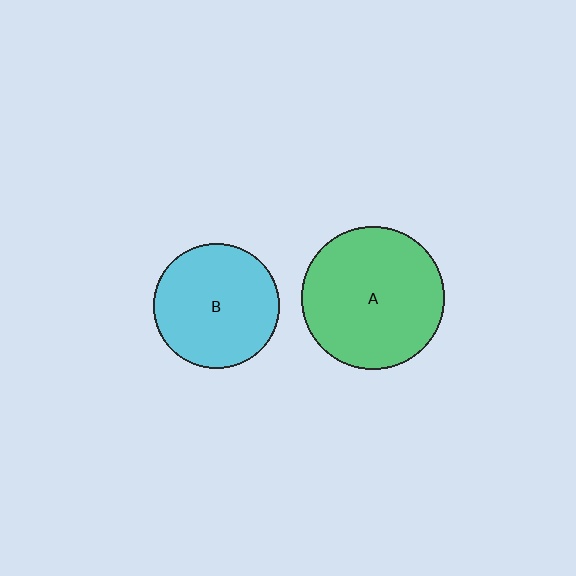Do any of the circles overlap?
No, none of the circles overlap.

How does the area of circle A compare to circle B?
Approximately 1.3 times.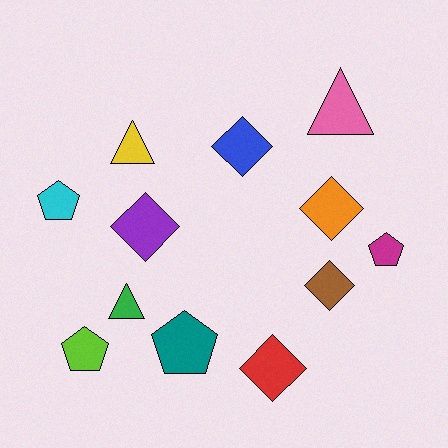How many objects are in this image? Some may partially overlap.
There are 12 objects.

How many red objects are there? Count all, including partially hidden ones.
There is 1 red object.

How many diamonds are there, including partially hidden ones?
There are 5 diamonds.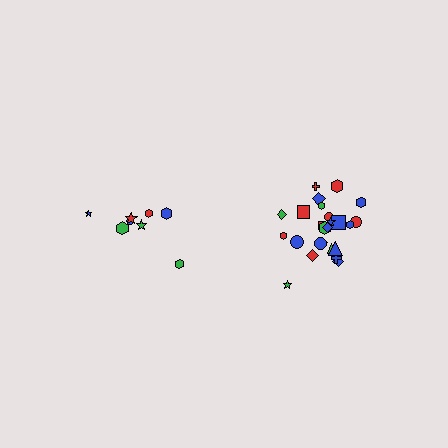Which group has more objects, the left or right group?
The right group.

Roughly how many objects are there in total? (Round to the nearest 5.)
Roughly 35 objects in total.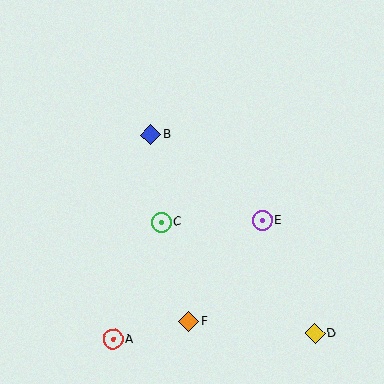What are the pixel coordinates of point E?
Point E is at (262, 221).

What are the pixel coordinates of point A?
Point A is at (113, 340).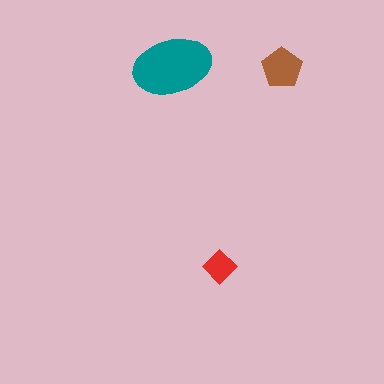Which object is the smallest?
The red diamond.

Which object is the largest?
The teal ellipse.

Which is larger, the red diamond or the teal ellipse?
The teal ellipse.